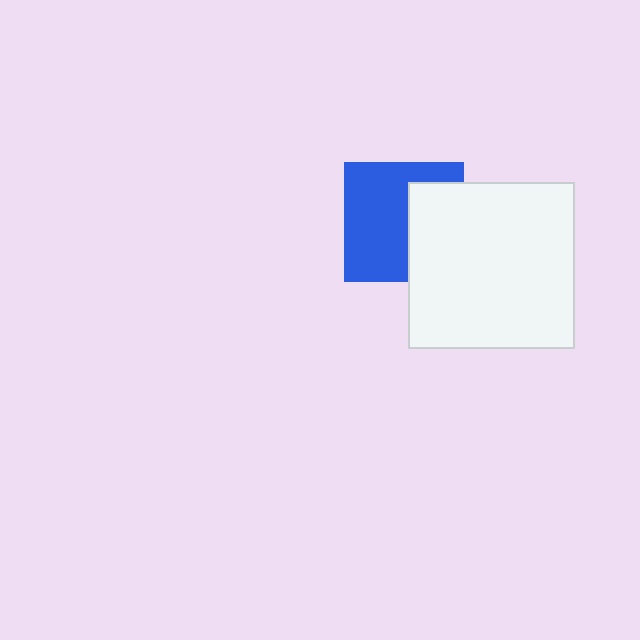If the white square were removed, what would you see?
You would see the complete blue square.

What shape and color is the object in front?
The object in front is a white square.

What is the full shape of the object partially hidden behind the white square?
The partially hidden object is a blue square.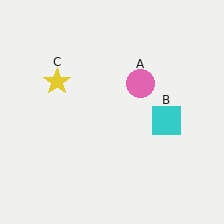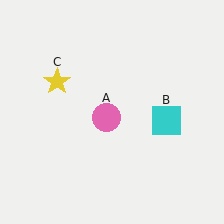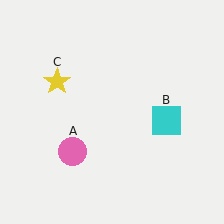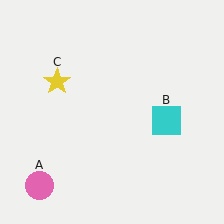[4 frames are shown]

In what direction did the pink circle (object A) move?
The pink circle (object A) moved down and to the left.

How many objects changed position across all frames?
1 object changed position: pink circle (object A).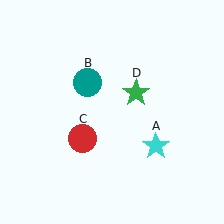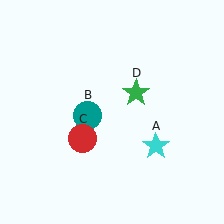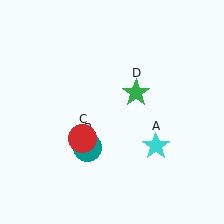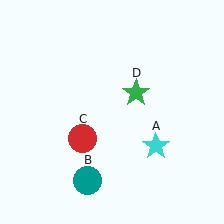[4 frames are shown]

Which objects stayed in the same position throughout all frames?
Cyan star (object A) and red circle (object C) and green star (object D) remained stationary.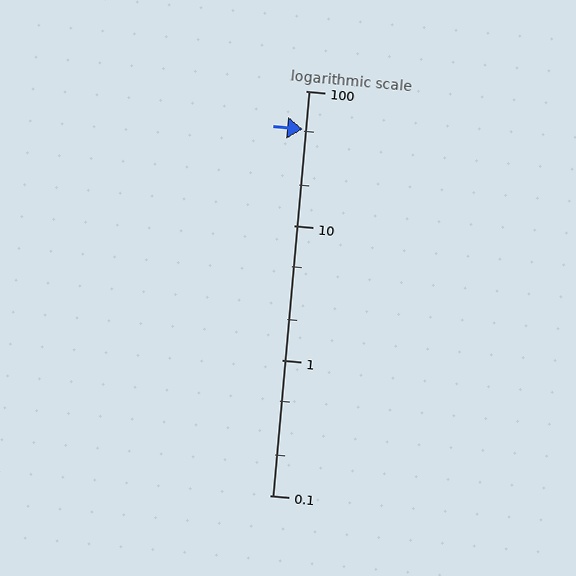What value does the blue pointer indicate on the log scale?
The pointer indicates approximately 52.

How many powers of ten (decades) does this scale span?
The scale spans 3 decades, from 0.1 to 100.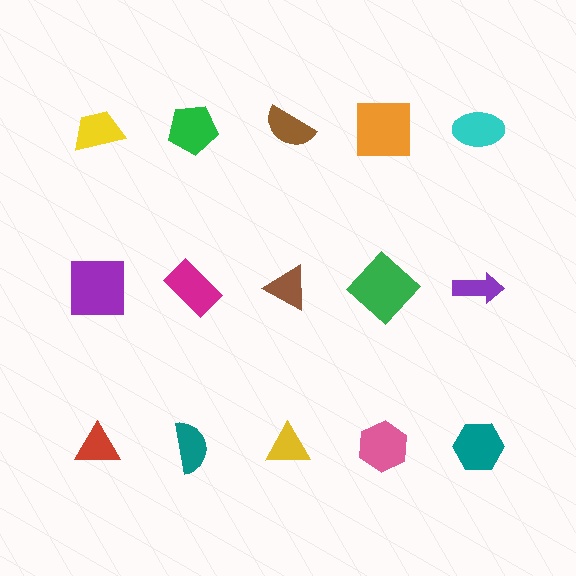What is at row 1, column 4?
An orange square.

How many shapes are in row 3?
5 shapes.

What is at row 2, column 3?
A brown triangle.